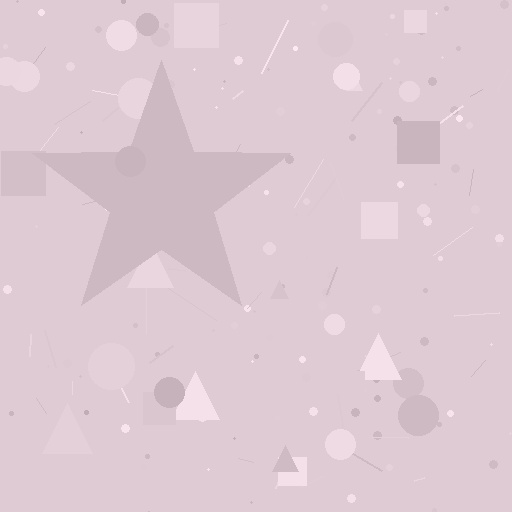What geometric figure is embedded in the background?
A star is embedded in the background.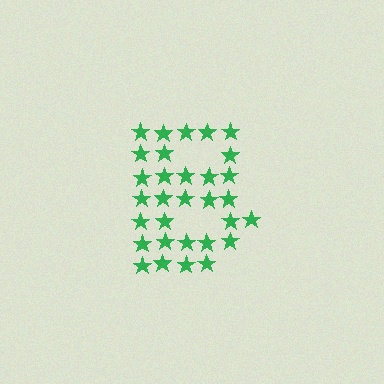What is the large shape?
The large shape is the letter B.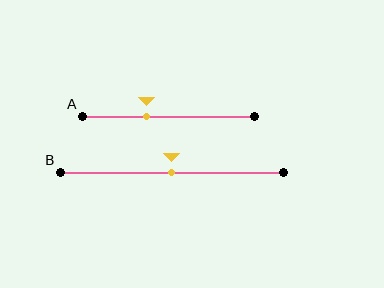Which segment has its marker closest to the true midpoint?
Segment B has its marker closest to the true midpoint.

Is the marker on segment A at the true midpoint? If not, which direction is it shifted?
No, the marker on segment A is shifted to the left by about 13% of the segment length.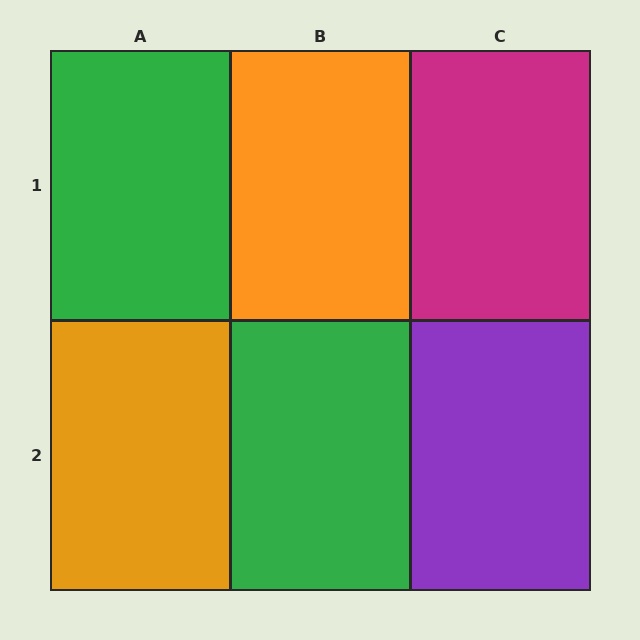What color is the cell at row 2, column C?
Purple.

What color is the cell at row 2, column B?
Green.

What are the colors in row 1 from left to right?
Green, orange, magenta.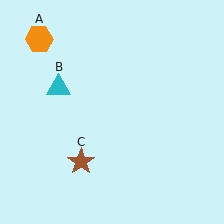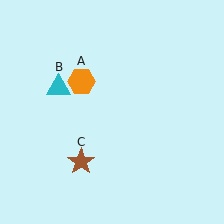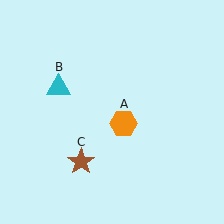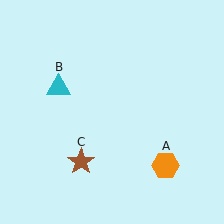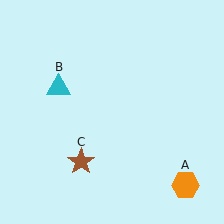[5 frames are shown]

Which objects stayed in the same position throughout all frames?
Cyan triangle (object B) and brown star (object C) remained stationary.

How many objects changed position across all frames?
1 object changed position: orange hexagon (object A).